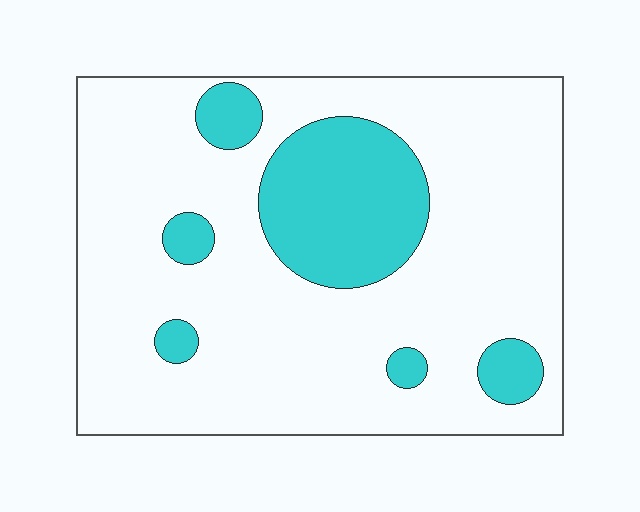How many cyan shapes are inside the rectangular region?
6.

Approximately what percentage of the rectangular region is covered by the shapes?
Approximately 20%.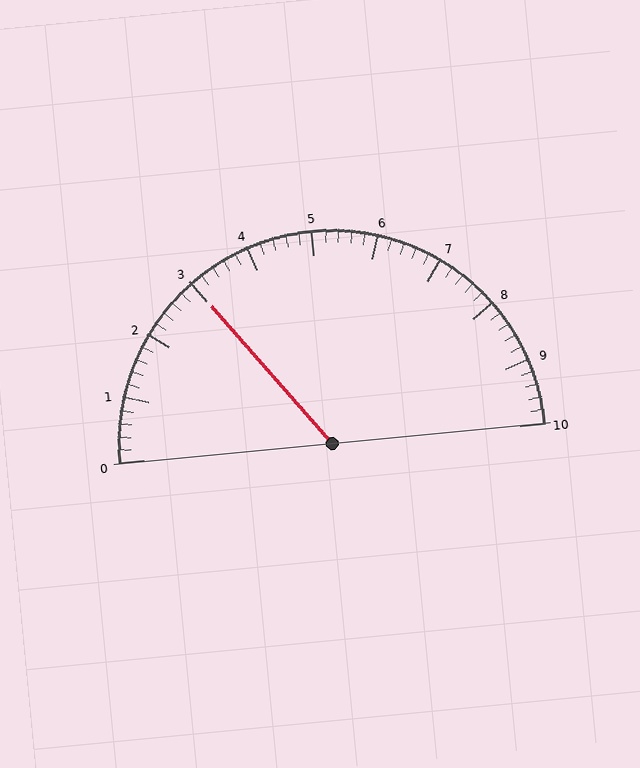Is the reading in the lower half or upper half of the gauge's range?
The reading is in the lower half of the range (0 to 10).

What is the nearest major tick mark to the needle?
The nearest major tick mark is 3.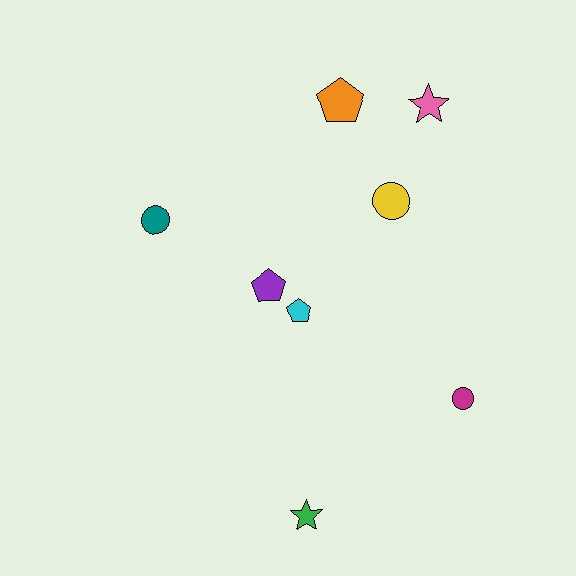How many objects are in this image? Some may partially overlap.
There are 8 objects.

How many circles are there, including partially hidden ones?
There are 3 circles.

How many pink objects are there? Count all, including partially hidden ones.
There is 1 pink object.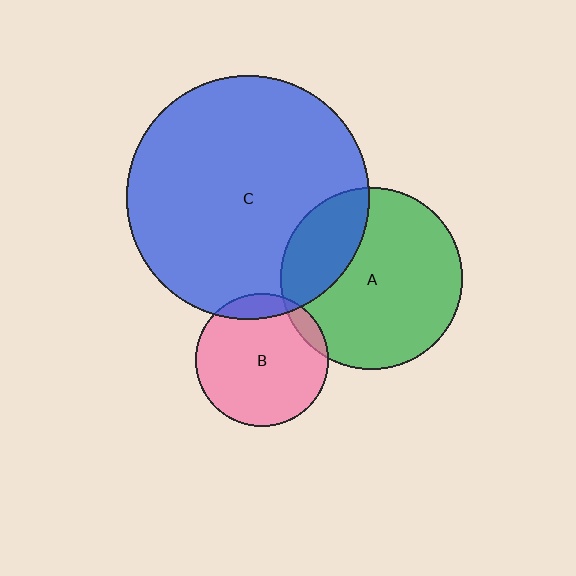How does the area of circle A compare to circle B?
Approximately 1.9 times.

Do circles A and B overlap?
Yes.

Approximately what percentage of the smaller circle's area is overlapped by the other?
Approximately 10%.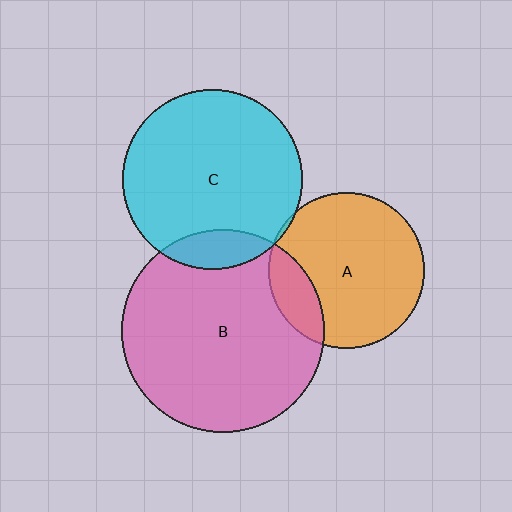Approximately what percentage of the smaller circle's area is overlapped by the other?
Approximately 15%.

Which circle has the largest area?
Circle B (pink).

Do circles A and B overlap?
Yes.